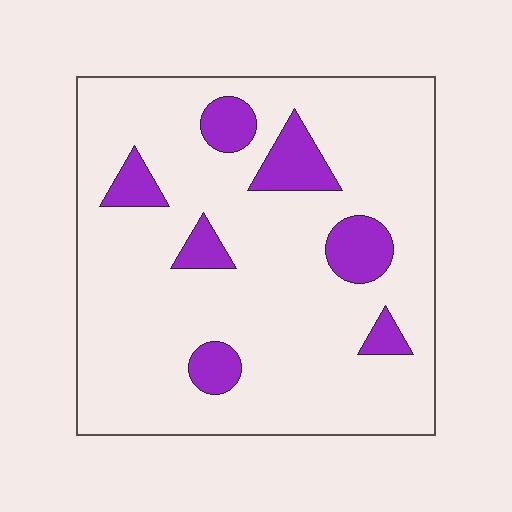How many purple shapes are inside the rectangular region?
7.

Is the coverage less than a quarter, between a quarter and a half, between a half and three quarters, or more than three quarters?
Less than a quarter.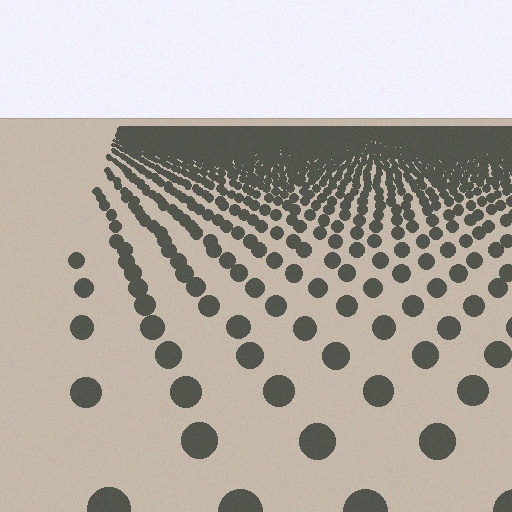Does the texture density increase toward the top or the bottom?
Density increases toward the top.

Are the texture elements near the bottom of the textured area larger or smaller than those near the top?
Larger. Near the bottom, elements are closer to the viewer and appear at a bigger on-screen size.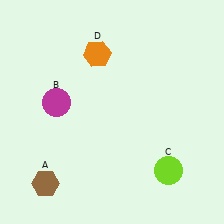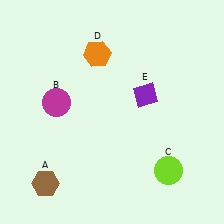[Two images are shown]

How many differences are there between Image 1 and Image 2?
There is 1 difference between the two images.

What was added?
A purple diamond (E) was added in Image 2.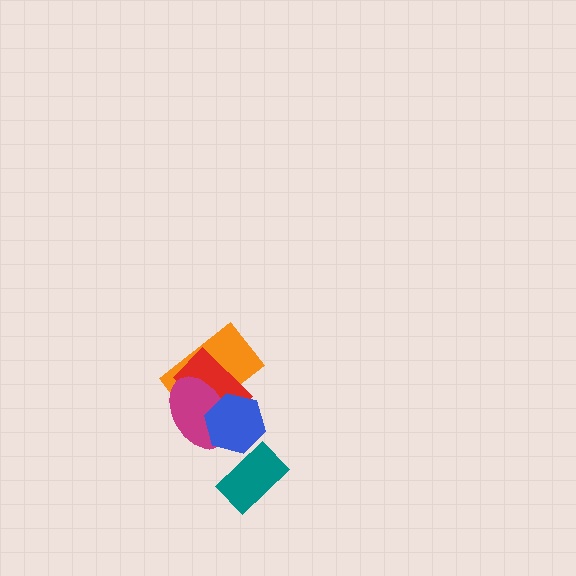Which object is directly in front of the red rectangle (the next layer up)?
The magenta ellipse is directly in front of the red rectangle.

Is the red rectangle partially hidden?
Yes, it is partially covered by another shape.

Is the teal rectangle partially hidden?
No, no other shape covers it.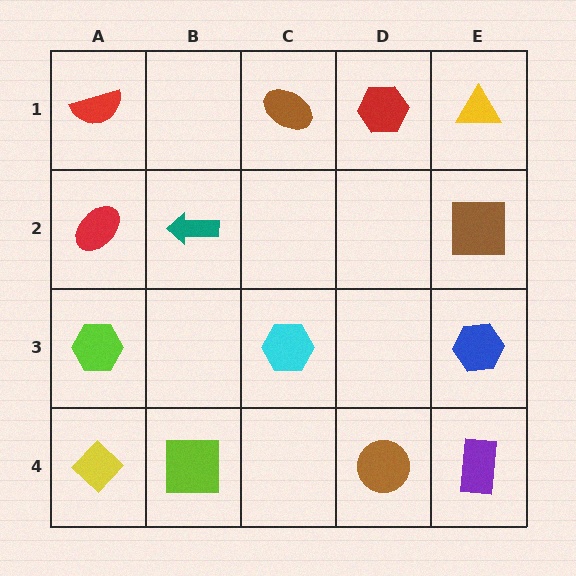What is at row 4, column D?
A brown circle.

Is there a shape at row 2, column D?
No, that cell is empty.